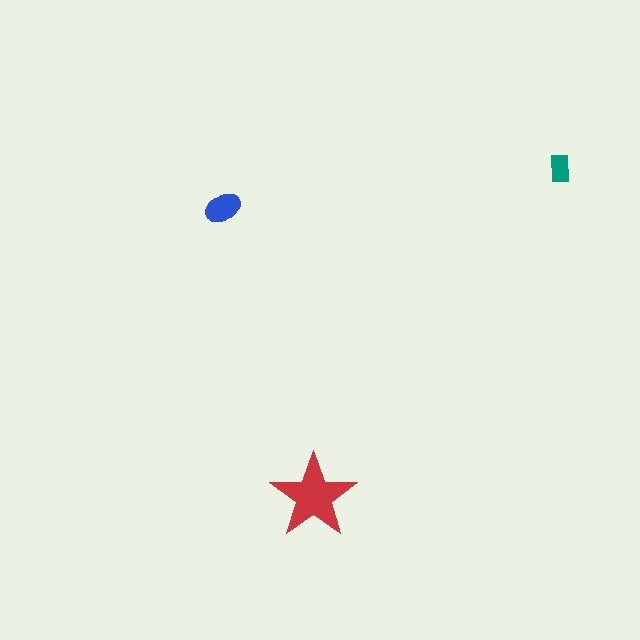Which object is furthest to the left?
The blue ellipse is leftmost.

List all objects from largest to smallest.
The red star, the blue ellipse, the teal rectangle.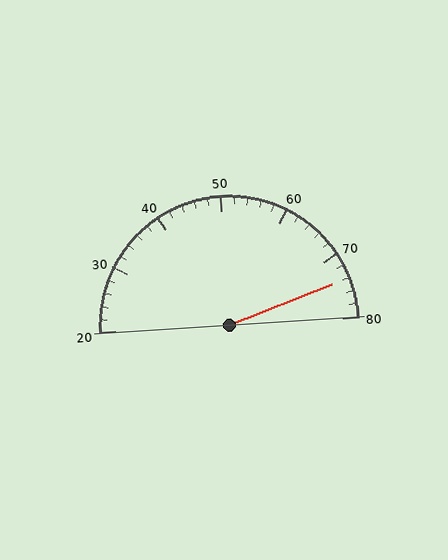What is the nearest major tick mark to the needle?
The nearest major tick mark is 70.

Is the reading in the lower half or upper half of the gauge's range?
The reading is in the upper half of the range (20 to 80).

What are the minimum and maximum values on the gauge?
The gauge ranges from 20 to 80.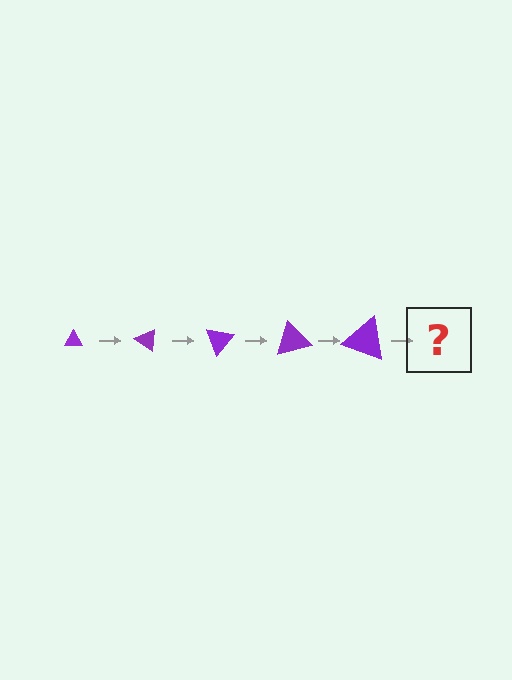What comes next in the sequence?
The next element should be a triangle, larger than the previous one and rotated 175 degrees from the start.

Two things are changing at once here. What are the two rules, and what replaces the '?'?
The two rules are that the triangle grows larger each step and it rotates 35 degrees each step. The '?' should be a triangle, larger than the previous one and rotated 175 degrees from the start.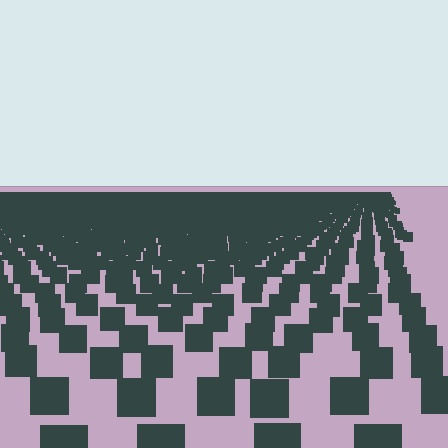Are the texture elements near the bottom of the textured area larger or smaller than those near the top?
Larger. Near the bottom, elements are closer to the viewer and appear at a bigger on-screen size.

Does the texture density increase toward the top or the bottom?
Density increases toward the top.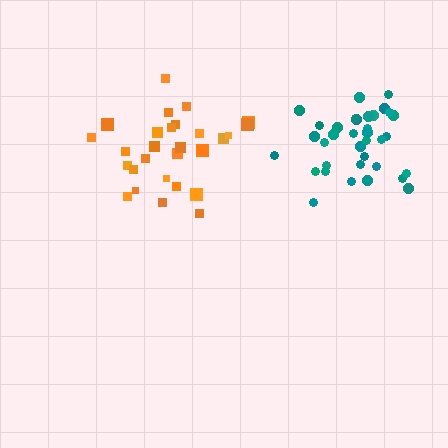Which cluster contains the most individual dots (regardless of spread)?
Teal (35).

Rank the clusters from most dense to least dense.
teal, orange.